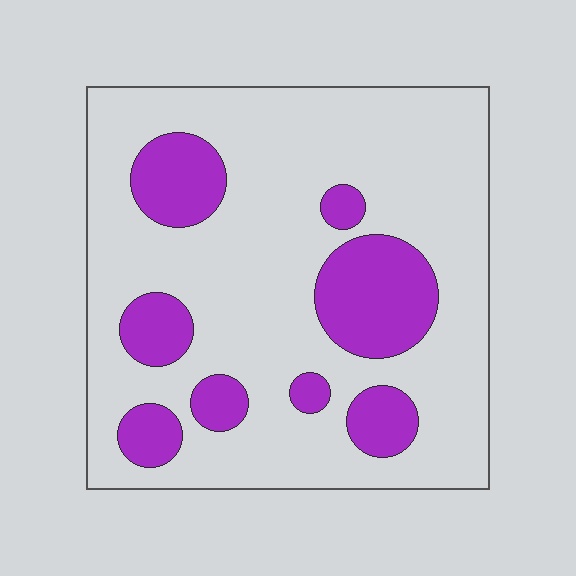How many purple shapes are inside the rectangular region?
8.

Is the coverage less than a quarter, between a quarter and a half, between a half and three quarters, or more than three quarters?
Less than a quarter.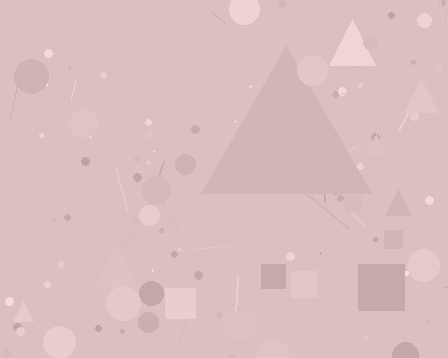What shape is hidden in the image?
A triangle is hidden in the image.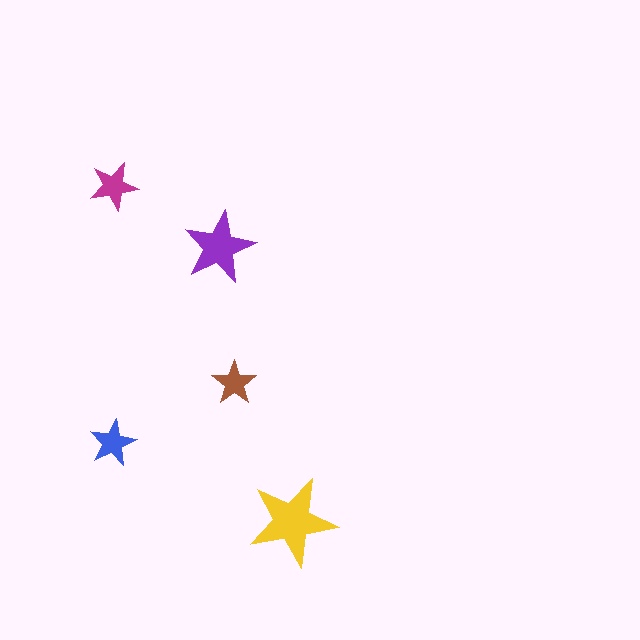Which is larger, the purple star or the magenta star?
The purple one.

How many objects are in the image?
There are 5 objects in the image.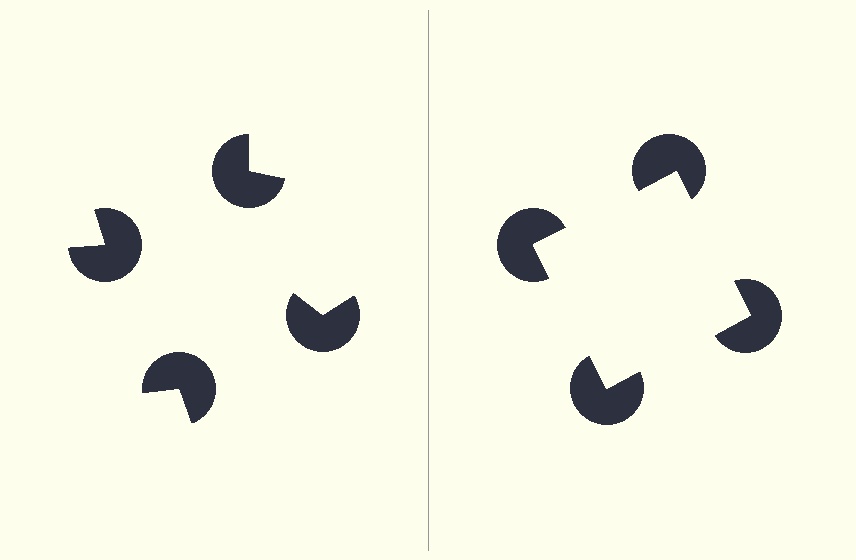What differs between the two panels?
The pac-man discs are positioned identically on both sides; only the wedge orientations differ. On the right they align to a square; on the left they are misaligned.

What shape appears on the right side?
An illusory square.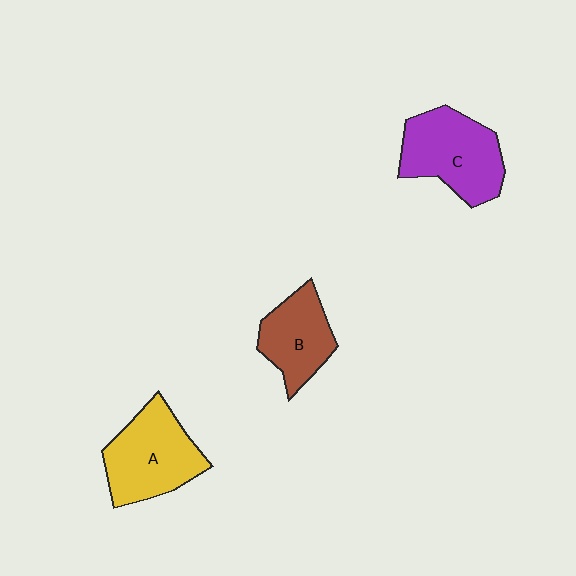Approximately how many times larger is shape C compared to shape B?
Approximately 1.3 times.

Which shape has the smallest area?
Shape B (brown).